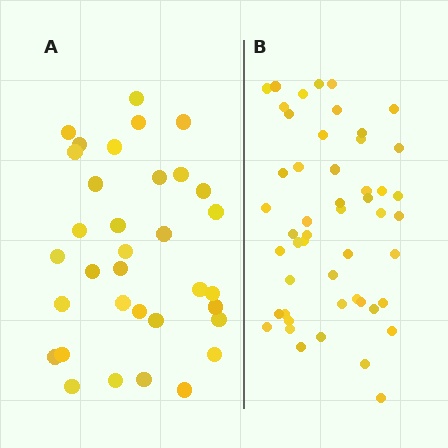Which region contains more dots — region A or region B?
Region B (the right region) has more dots.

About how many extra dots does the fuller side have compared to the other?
Region B has approximately 15 more dots than region A.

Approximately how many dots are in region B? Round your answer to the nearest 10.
About 50 dots.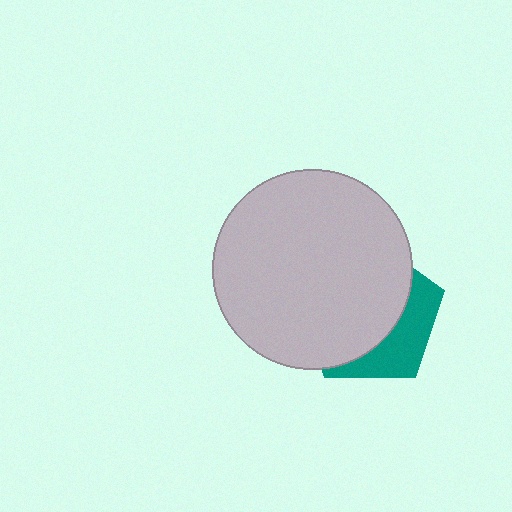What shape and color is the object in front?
The object in front is a light gray circle.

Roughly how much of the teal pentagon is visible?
A small part of it is visible (roughly 32%).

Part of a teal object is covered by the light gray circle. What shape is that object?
It is a pentagon.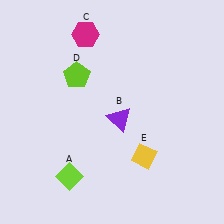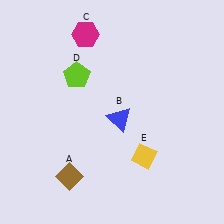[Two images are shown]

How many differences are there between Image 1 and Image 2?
There are 2 differences between the two images.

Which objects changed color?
A changed from lime to brown. B changed from purple to blue.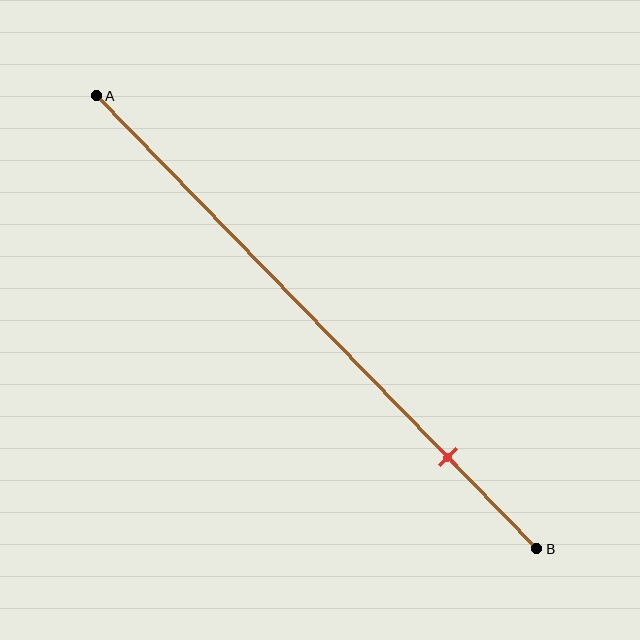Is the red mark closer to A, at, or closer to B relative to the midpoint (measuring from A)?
The red mark is closer to point B than the midpoint of segment AB.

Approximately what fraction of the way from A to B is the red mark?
The red mark is approximately 80% of the way from A to B.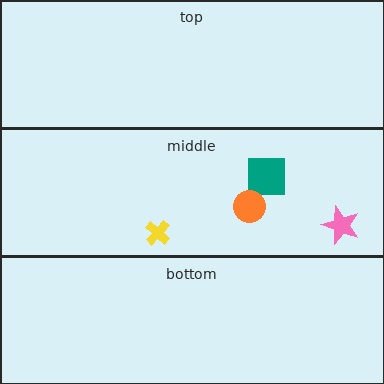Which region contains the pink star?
The middle region.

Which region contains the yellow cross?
The middle region.